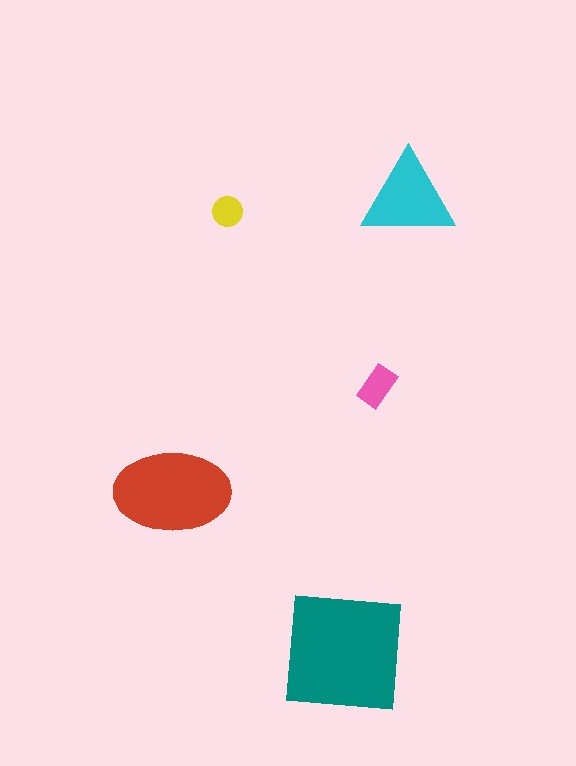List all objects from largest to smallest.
The teal square, the red ellipse, the cyan triangle, the pink rectangle, the yellow circle.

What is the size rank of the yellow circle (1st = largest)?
5th.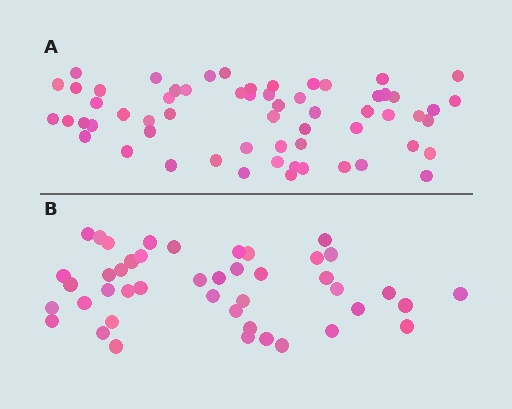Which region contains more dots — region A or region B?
Region A (the top region) has more dots.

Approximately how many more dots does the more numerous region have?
Region A has approximately 15 more dots than region B.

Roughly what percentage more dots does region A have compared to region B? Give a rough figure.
About 35% more.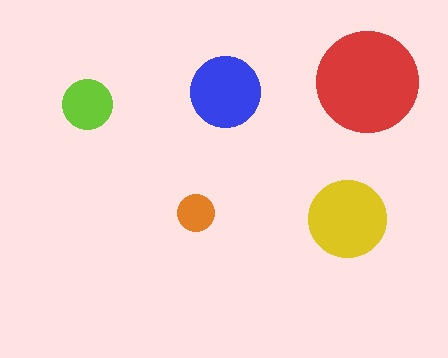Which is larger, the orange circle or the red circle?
The red one.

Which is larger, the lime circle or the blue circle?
The blue one.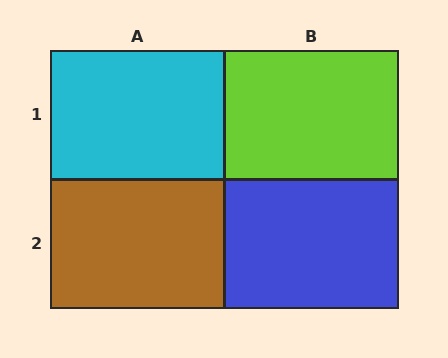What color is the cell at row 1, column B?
Lime.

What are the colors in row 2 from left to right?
Brown, blue.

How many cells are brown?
1 cell is brown.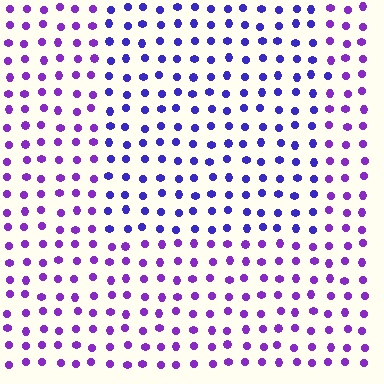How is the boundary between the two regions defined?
The boundary is defined purely by a slight shift in hue (about 31 degrees). Spacing, size, and orientation are identical on both sides.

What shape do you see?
I see a rectangle.